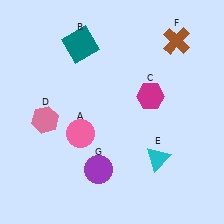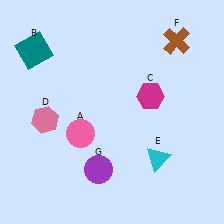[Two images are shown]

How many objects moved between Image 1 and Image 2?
1 object moved between the two images.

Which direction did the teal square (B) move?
The teal square (B) moved left.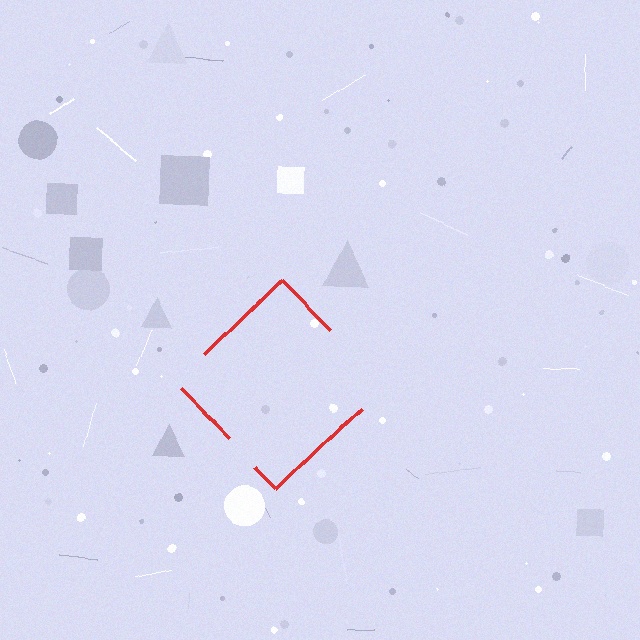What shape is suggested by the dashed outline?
The dashed outline suggests a diamond.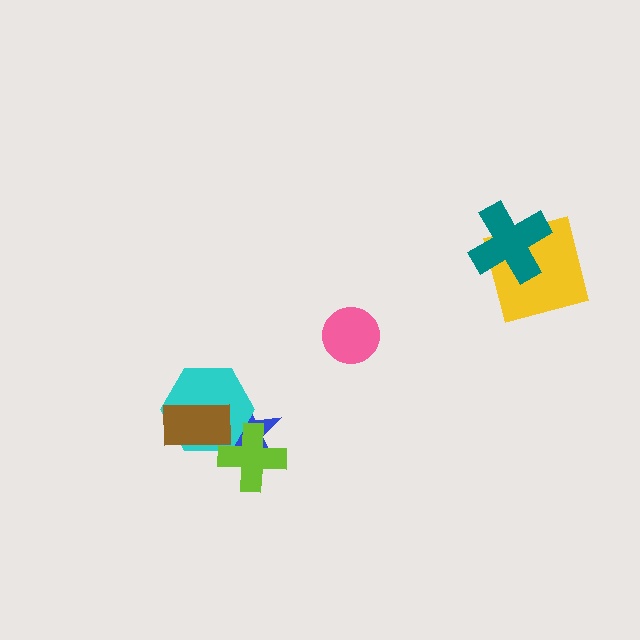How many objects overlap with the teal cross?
1 object overlaps with the teal cross.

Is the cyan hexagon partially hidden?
Yes, it is partially covered by another shape.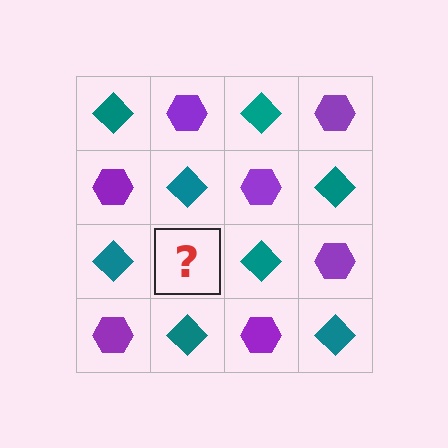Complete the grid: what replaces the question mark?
The question mark should be replaced with a purple hexagon.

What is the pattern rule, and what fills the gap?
The rule is that it alternates teal diamond and purple hexagon in a checkerboard pattern. The gap should be filled with a purple hexagon.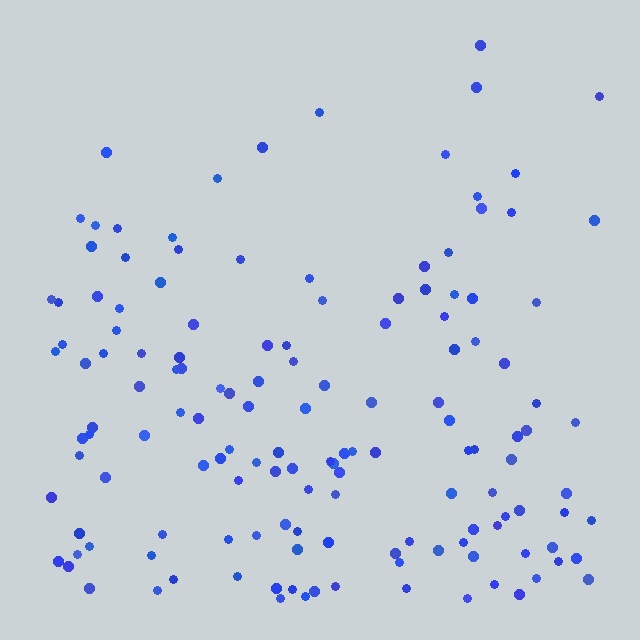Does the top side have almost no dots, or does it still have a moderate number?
Still a moderate number, just noticeably fewer than the bottom.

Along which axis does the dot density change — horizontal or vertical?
Vertical.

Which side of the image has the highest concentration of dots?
The bottom.